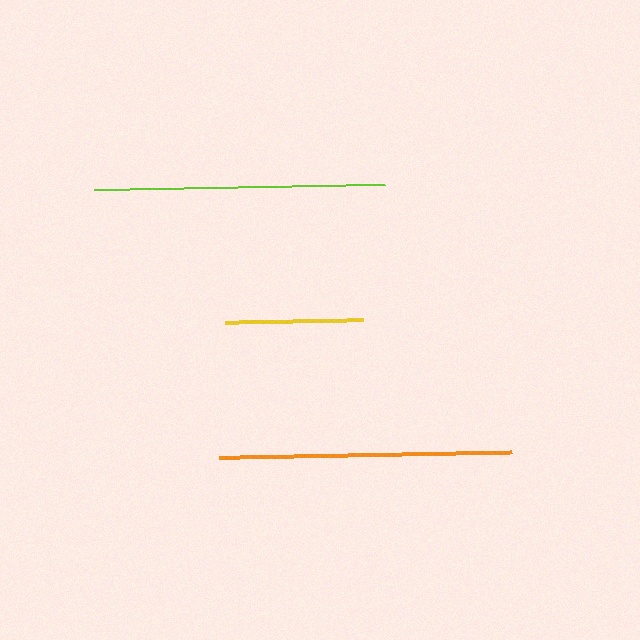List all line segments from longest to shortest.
From longest to shortest: orange, lime, yellow.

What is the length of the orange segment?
The orange segment is approximately 293 pixels long.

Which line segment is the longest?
The orange line is the longest at approximately 293 pixels.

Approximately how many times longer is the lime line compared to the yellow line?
The lime line is approximately 2.1 times the length of the yellow line.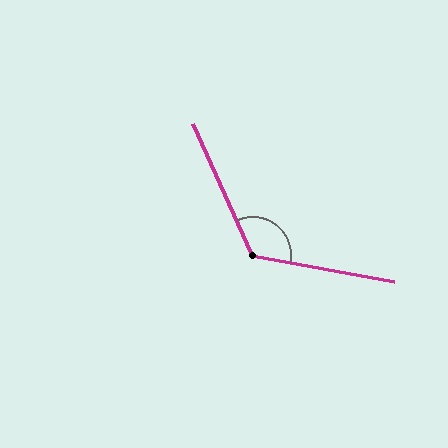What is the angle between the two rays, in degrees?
Approximately 125 degrees.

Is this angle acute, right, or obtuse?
It is obtuse.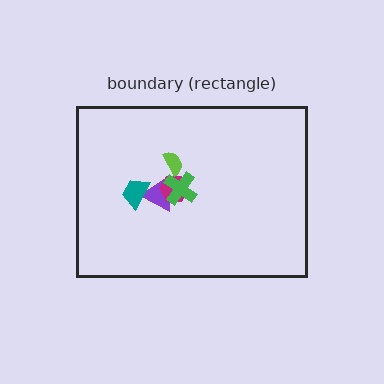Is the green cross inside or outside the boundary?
Inside.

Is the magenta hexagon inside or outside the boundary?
Inside.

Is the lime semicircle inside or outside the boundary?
Inside.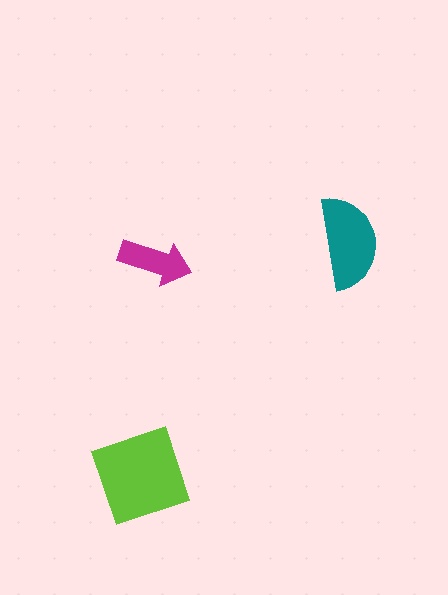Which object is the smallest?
The magenta arrow.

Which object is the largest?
The lime diamond.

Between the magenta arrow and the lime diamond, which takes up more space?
The lime diamond.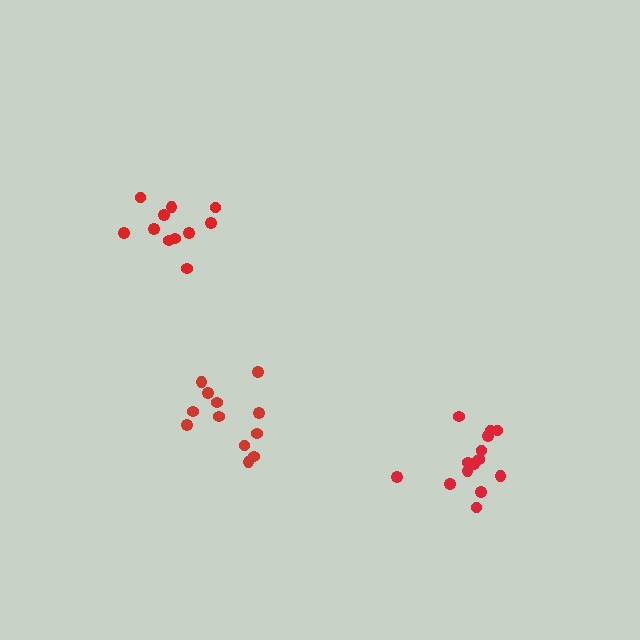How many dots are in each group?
Group 1: 14 dots, Group 2: 11 dots, Group 3: 12 dots (37 total).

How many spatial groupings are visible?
There are 3 spatial groupings.